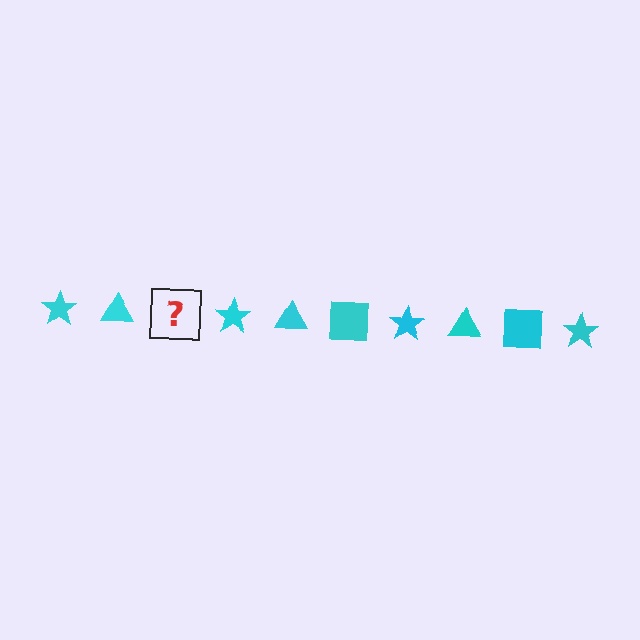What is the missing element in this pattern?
The missing element is a cyan square.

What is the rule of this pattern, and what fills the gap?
The rule is that the pattern cycles through star, triangle, square shapes in cyan. The gap should be filled with a cyan square.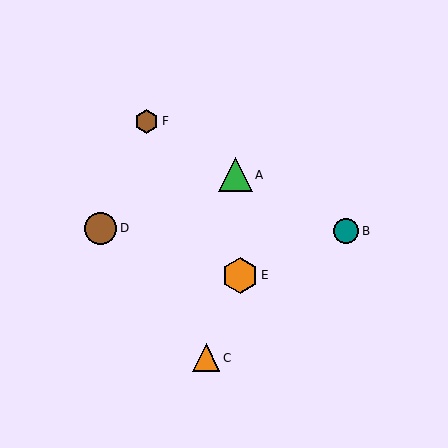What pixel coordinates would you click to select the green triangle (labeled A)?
Click at (236, 175) to select the green triangle A.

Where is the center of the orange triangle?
The center of the orange triangle is at (206, 358).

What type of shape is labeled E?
Shape E is an orange hexagon.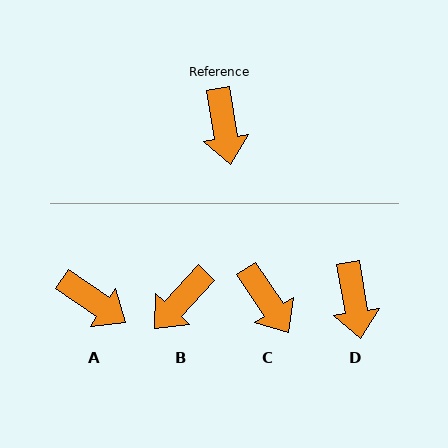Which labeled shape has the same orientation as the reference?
D.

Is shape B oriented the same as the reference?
No, it is off by about 52 degrees.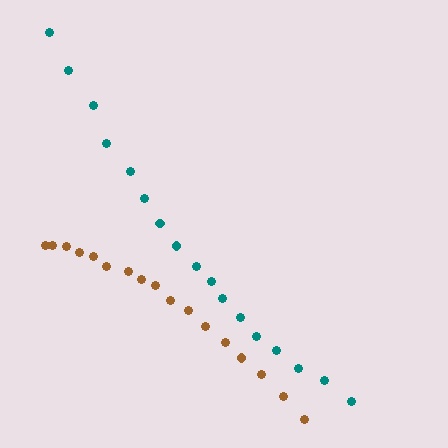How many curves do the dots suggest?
There are 2 distinct paths.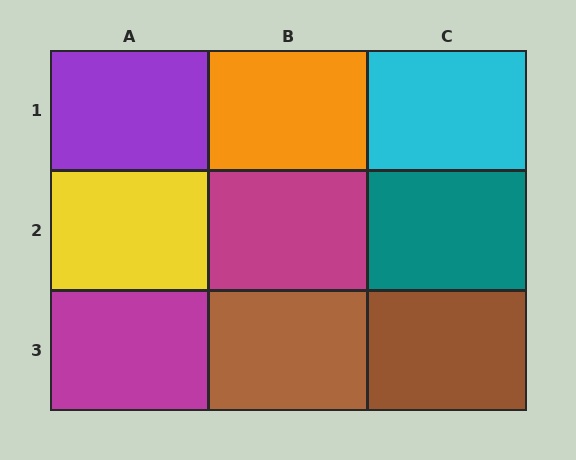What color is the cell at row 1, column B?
Orange.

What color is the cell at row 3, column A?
Magenta.